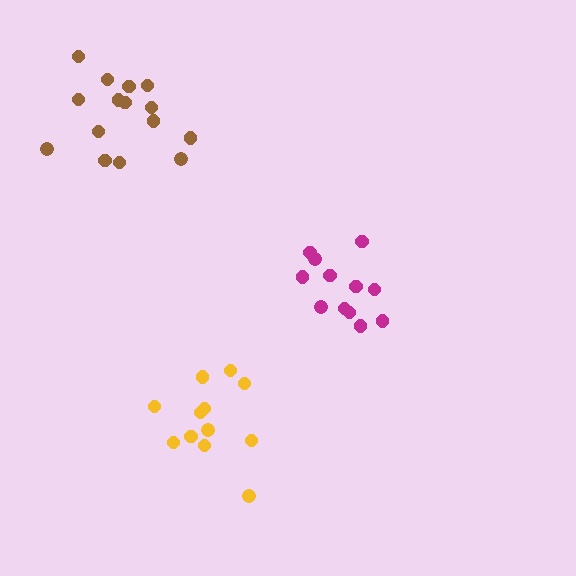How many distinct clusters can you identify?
There are 3 distinct clusters.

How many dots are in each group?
Group 1: 15 dots, Group 2: 12 dots, Group 3: 12 dots (39 total).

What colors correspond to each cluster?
The clusters are colored: brown, yellow, magenta.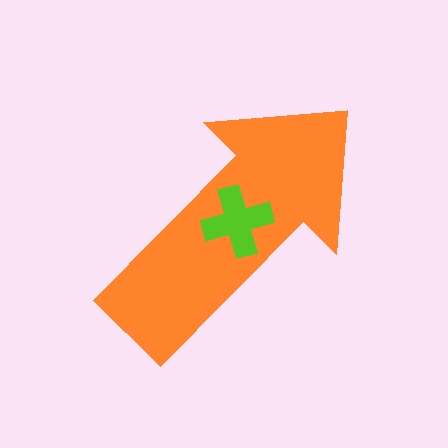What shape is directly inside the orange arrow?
The lime cross.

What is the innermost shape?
The lime cross.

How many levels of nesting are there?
2.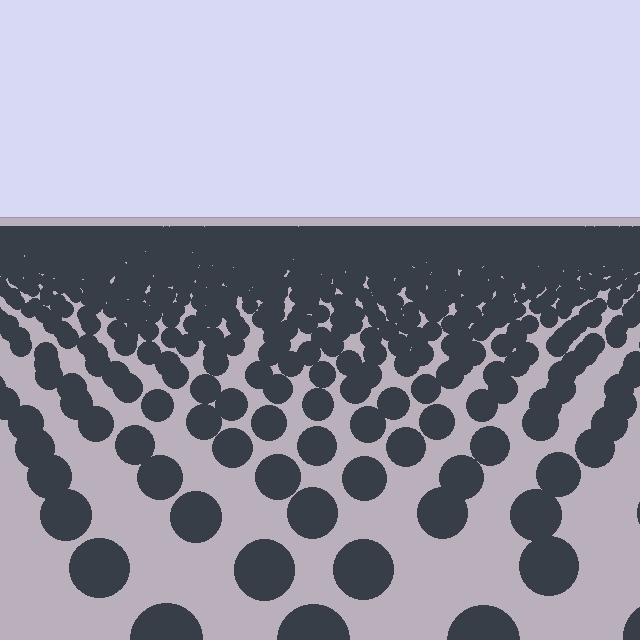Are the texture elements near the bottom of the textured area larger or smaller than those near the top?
Larger. Near the bottom, elements are closer to the viewer and appear at a bigger on-screen size.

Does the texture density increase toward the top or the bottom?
Density increases toward the top.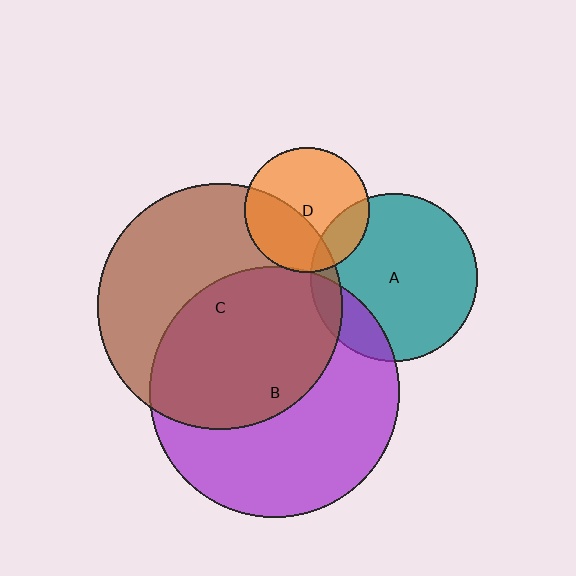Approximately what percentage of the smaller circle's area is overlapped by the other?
Approximately 5%.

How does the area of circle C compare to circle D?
Approximately 3.9 times.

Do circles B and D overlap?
Yes.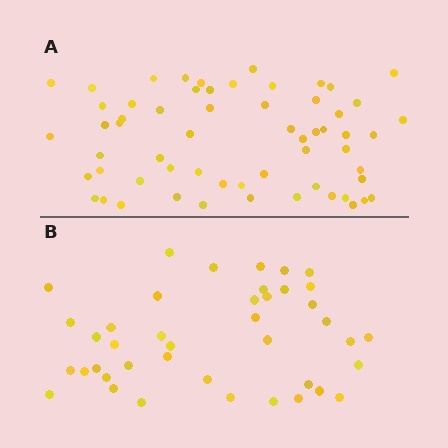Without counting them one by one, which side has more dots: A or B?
Region A (the top region) has more dots.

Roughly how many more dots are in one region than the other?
Region A has approximately 20 more dots than region B.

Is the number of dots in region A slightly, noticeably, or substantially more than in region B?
Region A has substantially more. The ratio is roughly 1.5 to 1.